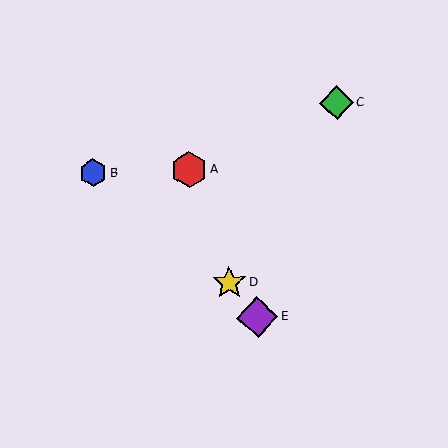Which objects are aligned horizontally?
Objects A, B are aligned horizontally.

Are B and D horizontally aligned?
No, B is at y≈173 and D is at y≈283.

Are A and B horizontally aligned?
Yes, both are at y≈170.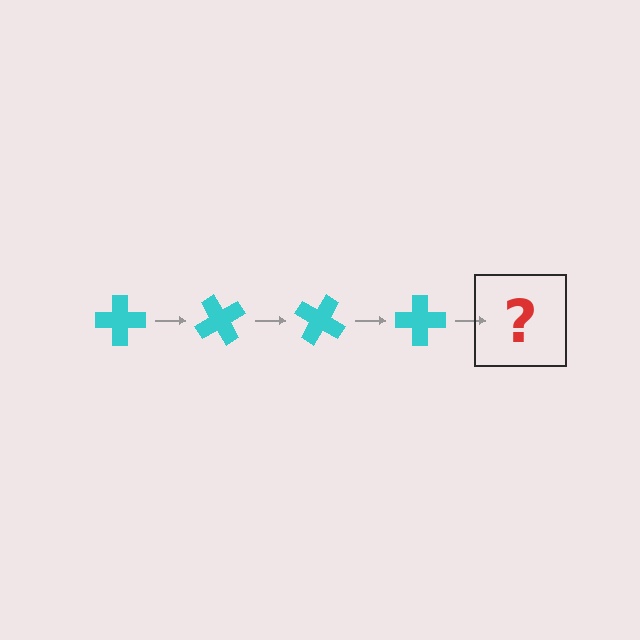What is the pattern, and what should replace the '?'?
The pattern is that the cross rotates 60 degrees each step. The '?' should be a cyan cross rotated 240 degrees.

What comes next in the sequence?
The next element should be a cyan cross rotated 240 degrees.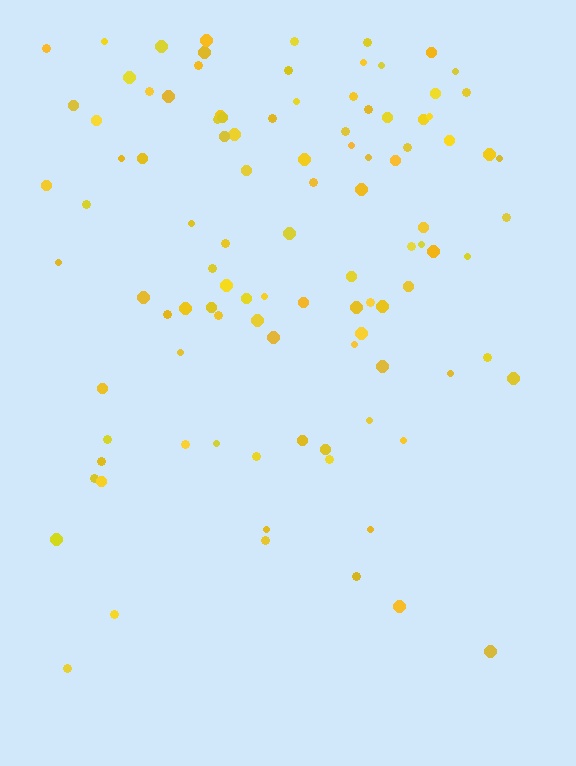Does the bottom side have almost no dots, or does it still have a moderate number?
Still a moderate number, just noticeably fewer than the top.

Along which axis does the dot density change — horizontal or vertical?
Vertical.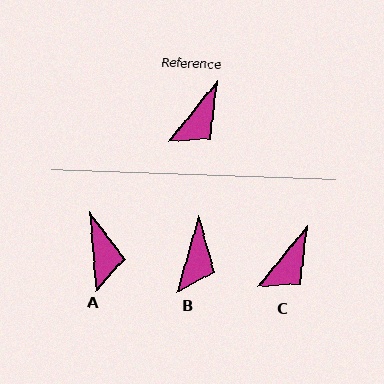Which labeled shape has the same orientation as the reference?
C.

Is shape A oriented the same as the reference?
No, it is off by about 44 degrees.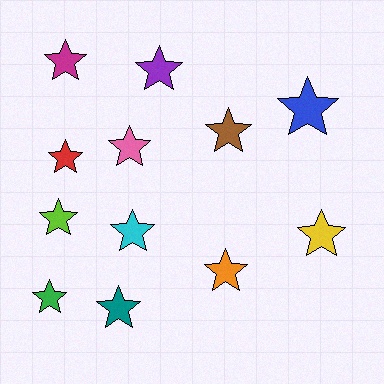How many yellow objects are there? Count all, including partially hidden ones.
There is 1 yellow object.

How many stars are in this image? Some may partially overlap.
There are 12 stars.